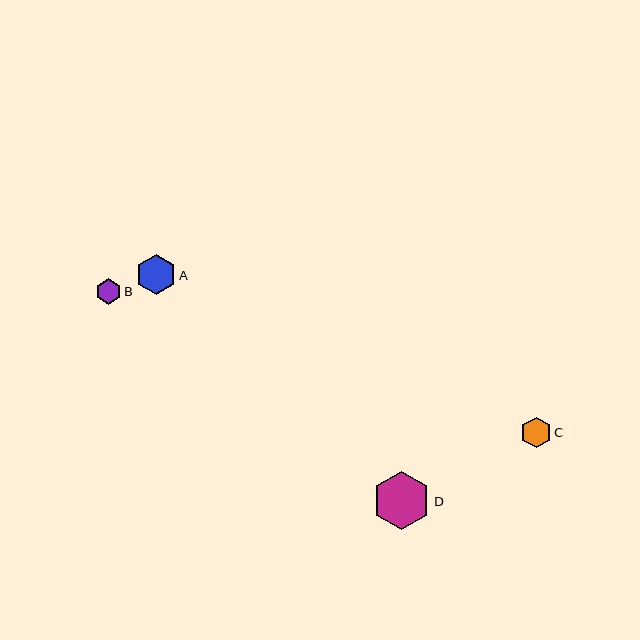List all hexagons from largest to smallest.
From largest to smallest: D, A, C, B.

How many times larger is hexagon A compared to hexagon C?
Hexagon A is approximately 1.3 times the size of hexagon C.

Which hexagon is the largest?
Hexagon D is the largest with a size of approximately 59 pixels.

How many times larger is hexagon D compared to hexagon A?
Hexagon D is approximately 1.5 times the size of hexagon A.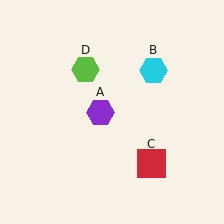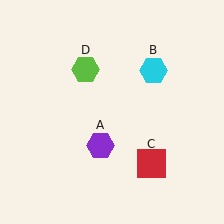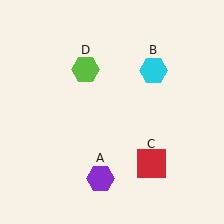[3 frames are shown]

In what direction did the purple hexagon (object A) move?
The purple hexagon (object A) moved down.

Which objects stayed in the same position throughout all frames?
Cyan hexagon (object B) and red square (object C) and lime hexagon (object D) remained stationary.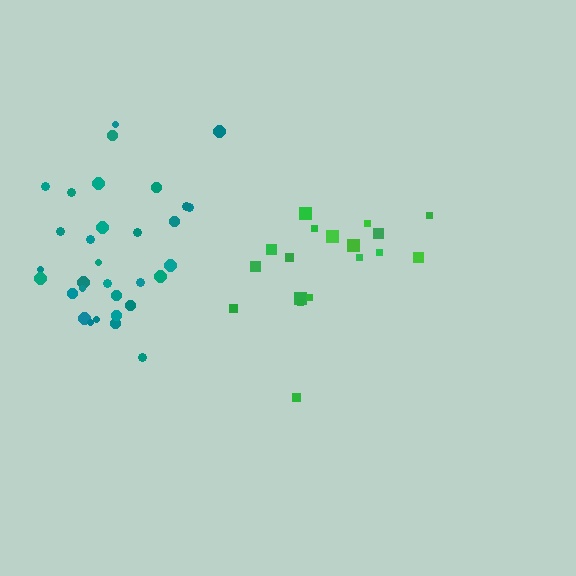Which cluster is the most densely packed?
Teal.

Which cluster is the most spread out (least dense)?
Green.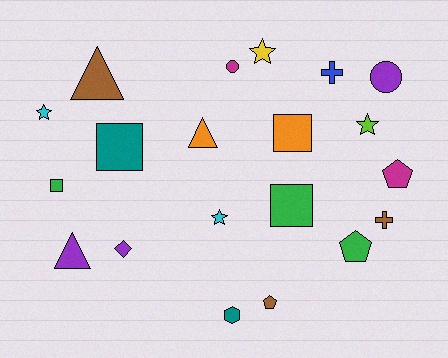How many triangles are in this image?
There are 3 triangles.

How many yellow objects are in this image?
There is 1 yellow object.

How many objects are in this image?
There are 20 objects.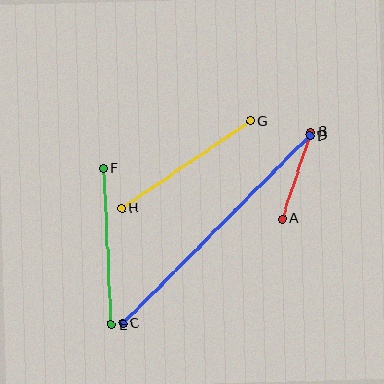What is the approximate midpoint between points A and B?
The midpoint is at approximately (297, 176) pixels.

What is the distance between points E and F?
The distance is approximately 156 pixels.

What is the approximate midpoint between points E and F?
The midpoint is at approximately (108, 247) pixels.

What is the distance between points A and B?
The distance is approximately 92 pixels.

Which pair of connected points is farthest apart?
Points C and D are farthest apart.